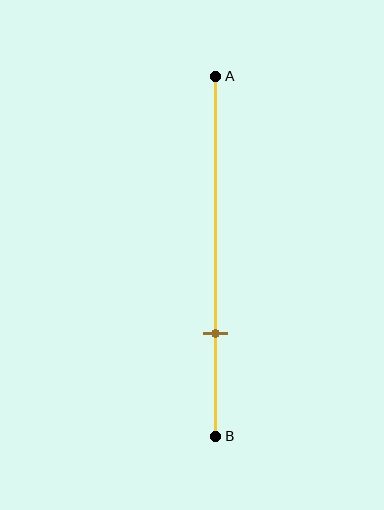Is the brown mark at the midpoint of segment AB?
No, the mark is at about 70% from A, not at the 50% midpoint.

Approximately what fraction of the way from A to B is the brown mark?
The brown mark is approximately 70% of the way from A to B.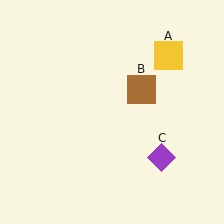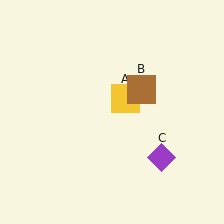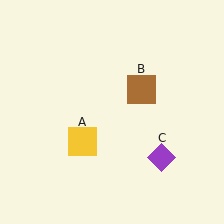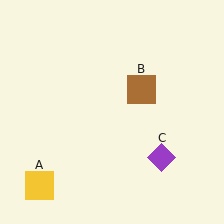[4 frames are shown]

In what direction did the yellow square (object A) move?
The yellow square (object A) moved down and to the left.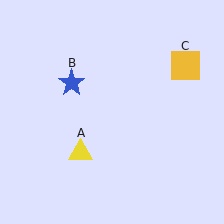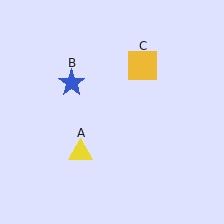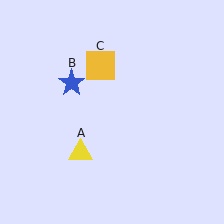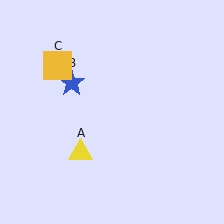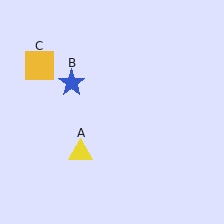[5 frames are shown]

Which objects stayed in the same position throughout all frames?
Yellow triangle (object A) and blue star (object B) remained stationary.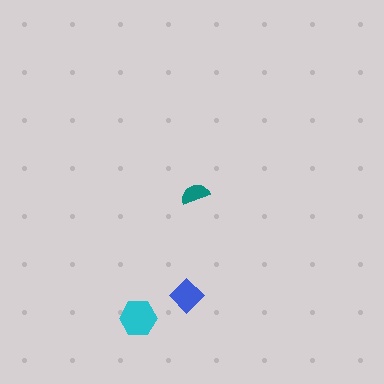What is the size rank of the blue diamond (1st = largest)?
2nd.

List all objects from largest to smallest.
The cyan hexagon, the blue diamond, the teal semicircle.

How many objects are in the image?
There are 3 objects in the image.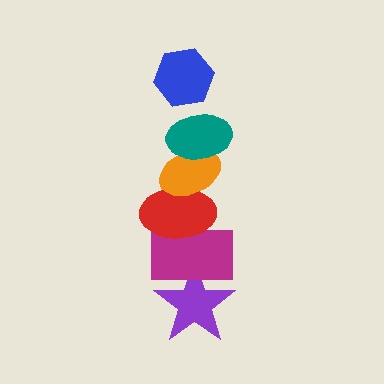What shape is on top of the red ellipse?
The orange ellipse is on top of the red ellipse.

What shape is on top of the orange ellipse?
The teal ellipse is on top of the orange ellipse.